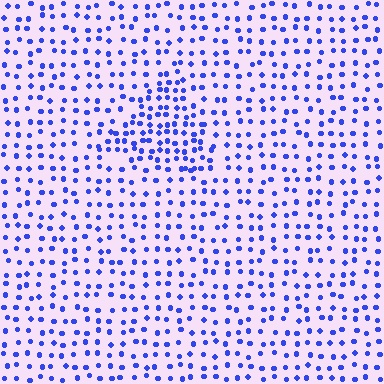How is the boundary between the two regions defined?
The boundary is defined by a change in element density (approximately 1.8x ratio). All elements are the same color, size, and shape.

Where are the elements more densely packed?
The elements are more densely packed inside the triangle boundary.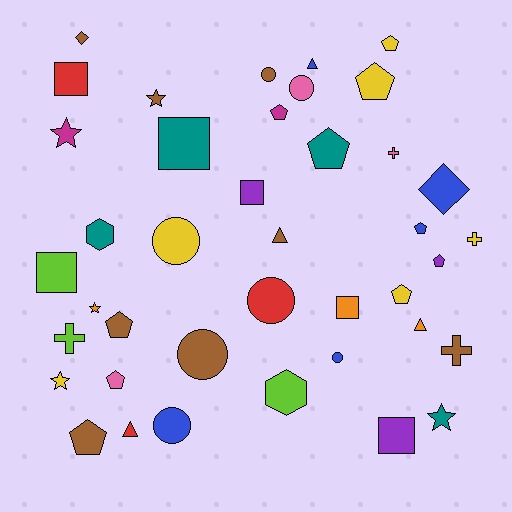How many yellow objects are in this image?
There are 6 yellow objects.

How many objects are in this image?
There are 40 objects.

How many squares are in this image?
There are 6 squares.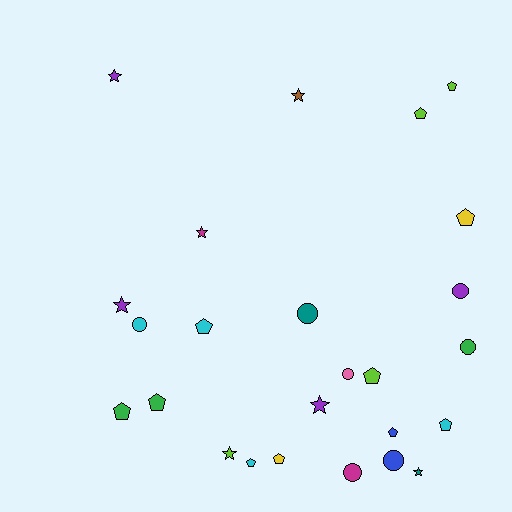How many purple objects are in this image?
There are 4 purple objects.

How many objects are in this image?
There are 25 objects.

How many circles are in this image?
There are 7 circles.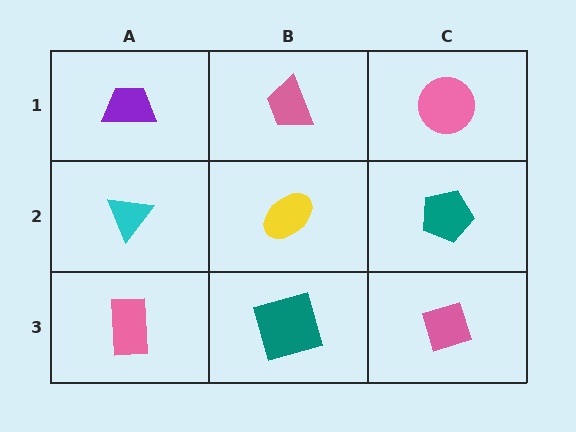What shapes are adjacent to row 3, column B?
A yellow ellipse (row 2, column B), a pink rectangle (row 3, column A), a pink diamond (row 3, column C).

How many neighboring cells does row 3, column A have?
2.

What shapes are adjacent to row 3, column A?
A cyan triangle (row 2, column A), a teal square (row 3, column B).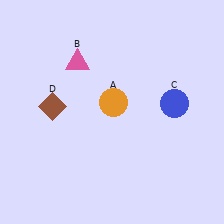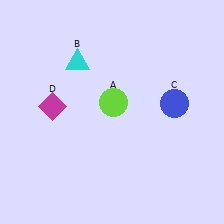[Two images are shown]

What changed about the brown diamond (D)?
In Image 1, D is brown. In Image 2, it changed to magenta.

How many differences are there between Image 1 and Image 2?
There are 3 differences between the two images.